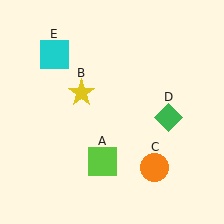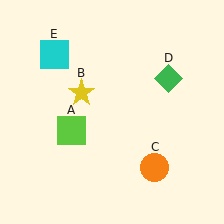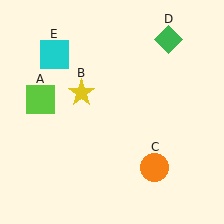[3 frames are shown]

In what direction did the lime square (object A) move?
The lime square (object A) moved up and to the left.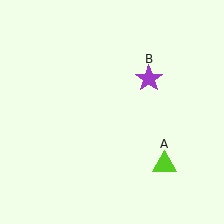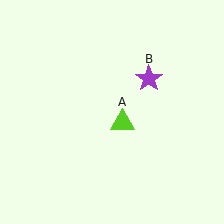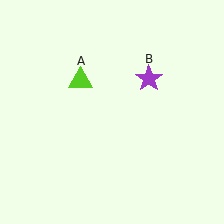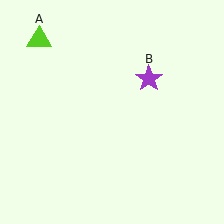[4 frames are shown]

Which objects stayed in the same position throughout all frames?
Purple star (object B) remained stationary.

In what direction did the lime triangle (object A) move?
The lime triangle (object A) moved up and to the left.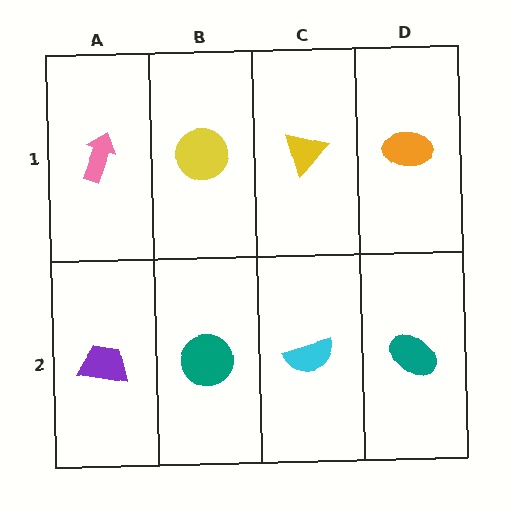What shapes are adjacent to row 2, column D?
An orange ellipse (row 1, column D), a cyan semicircle (row 2, column C).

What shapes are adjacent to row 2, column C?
A yellow triangle (row 1, column C), a teal circle (row 2, column B), a teal ellipse (row 2, column D).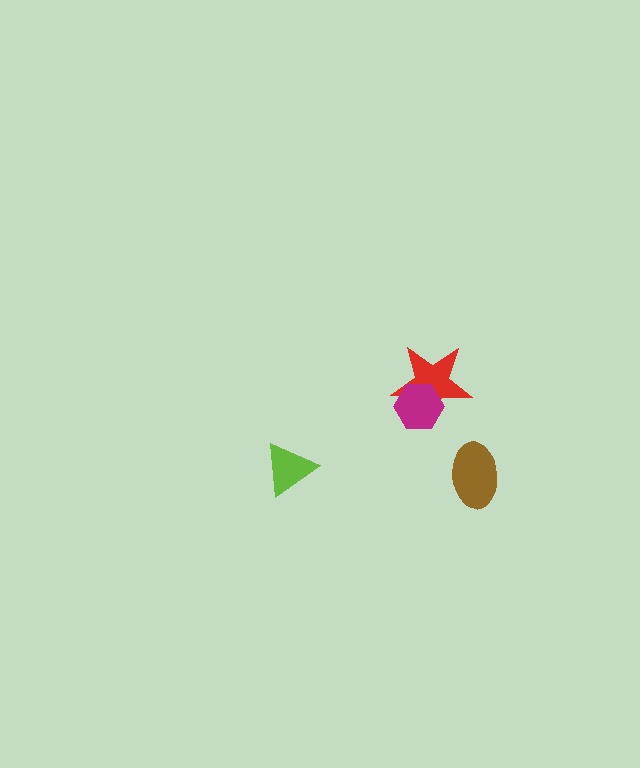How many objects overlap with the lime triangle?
0 objects overlap with the lime triangle.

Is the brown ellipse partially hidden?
No, no other shape covers it.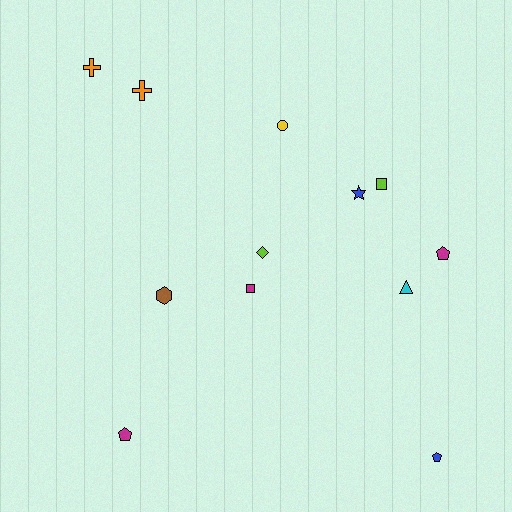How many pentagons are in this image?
There are 3 pentagons.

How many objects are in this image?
There are 12 objects.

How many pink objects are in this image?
There are no pink objects.